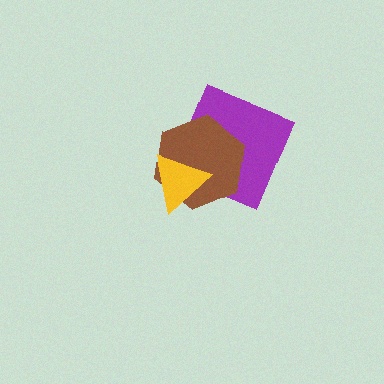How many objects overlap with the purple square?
2 objects overlap with the purple square.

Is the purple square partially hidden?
Yes, it is partially covered by another shape.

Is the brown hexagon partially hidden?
Yes, it is partially covered by another shape.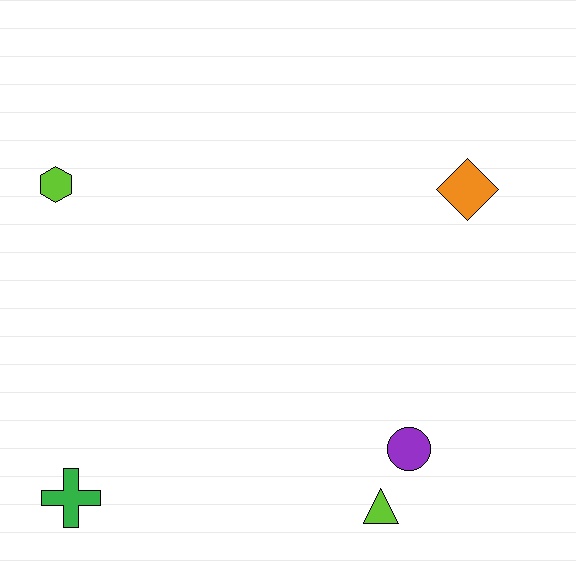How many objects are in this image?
There are 5 objects.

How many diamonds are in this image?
There is 1 diamond.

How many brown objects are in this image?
There are no brown objects.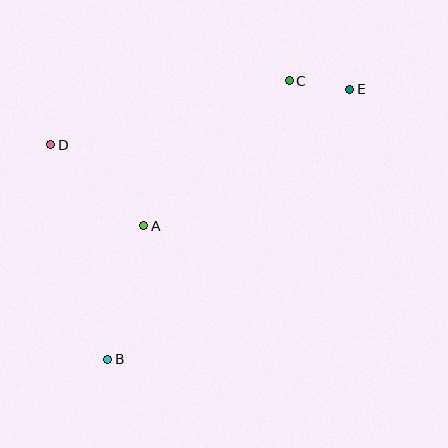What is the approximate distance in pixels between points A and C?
The distance between A and C is approximately 205 pixels.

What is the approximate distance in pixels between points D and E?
The distance between D and E is approximately 304 pixels.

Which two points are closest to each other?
Points C and E are closest to each other.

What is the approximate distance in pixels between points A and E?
The distance between A and E is approximately 247 pixels.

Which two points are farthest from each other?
Points B and E are farthest from each other.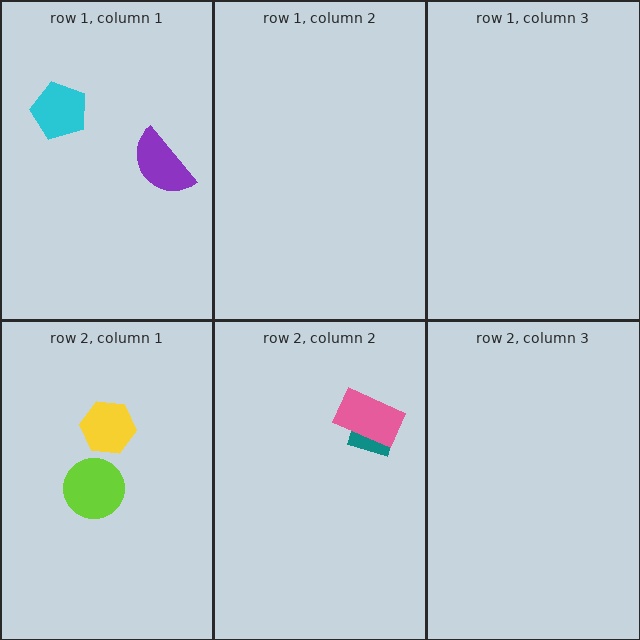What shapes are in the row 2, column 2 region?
The teal diamond, the pink rectangle.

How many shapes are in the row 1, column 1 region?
2.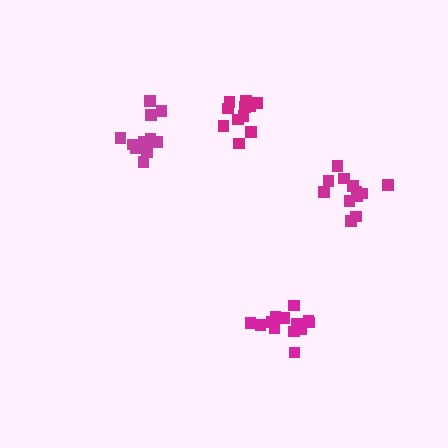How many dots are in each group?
Group 1: 12 dots, Group 2: 11 dots, Group 3: 14 dots, Group 4: 12 dots (49 total).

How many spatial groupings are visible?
There are 4 spatial groupings.